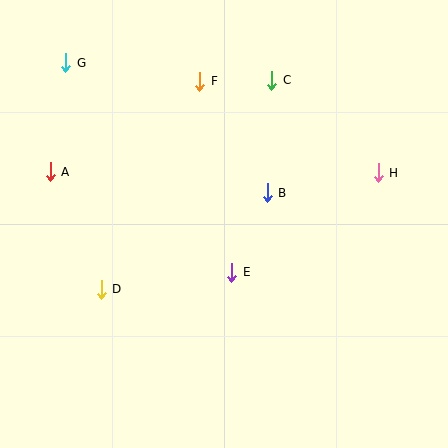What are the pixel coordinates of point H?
Point H is at (378, 173).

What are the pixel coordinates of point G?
Point G is at (66, 63).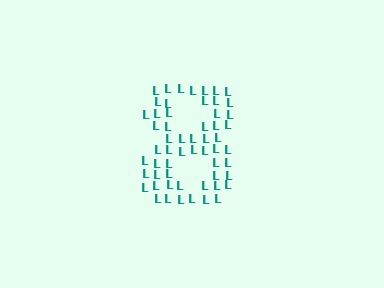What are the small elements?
The small elements are letter L's.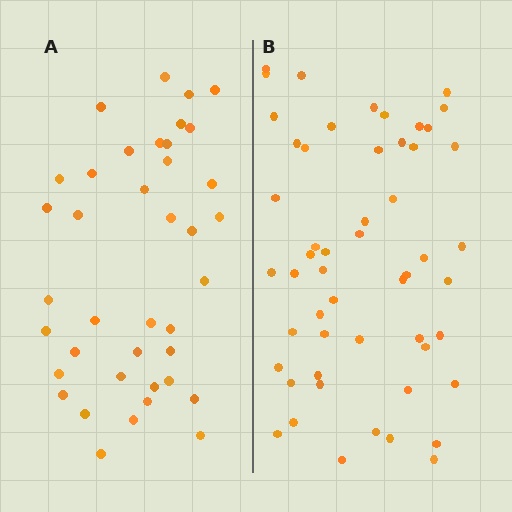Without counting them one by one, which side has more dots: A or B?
Region B (the right region) has more dots.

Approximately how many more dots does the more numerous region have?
Region B has approximately 15 more dots than region A.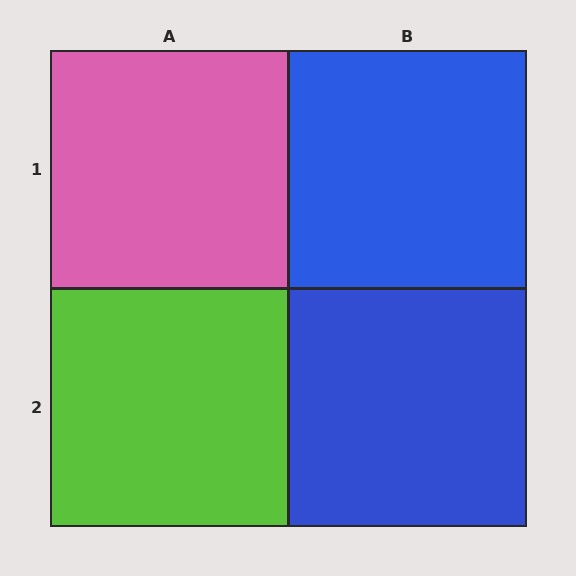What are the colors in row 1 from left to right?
Pink, blue.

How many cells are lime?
1 cell is lime.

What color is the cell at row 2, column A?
Lime.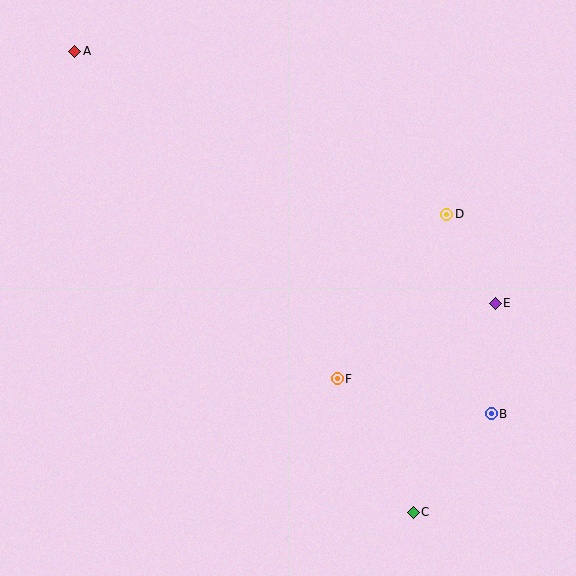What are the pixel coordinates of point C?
Point C is at (413, 512).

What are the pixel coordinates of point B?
Point B is at (491, 414).